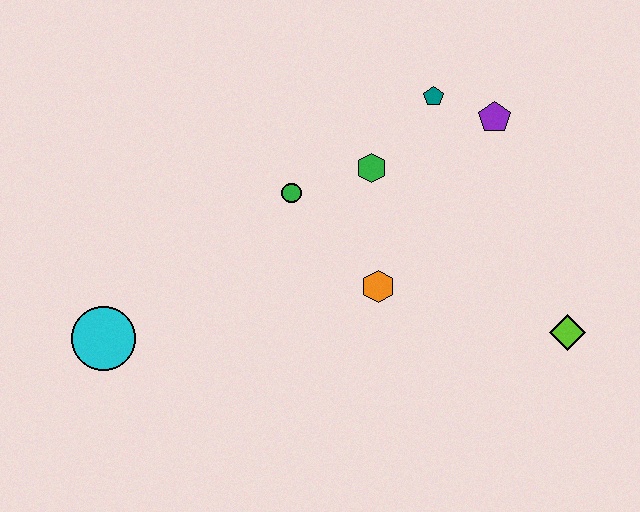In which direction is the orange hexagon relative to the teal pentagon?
The orange hexagon is below the teal pentagon.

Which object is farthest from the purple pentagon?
The cyan circle is farthest from the purple pentagon.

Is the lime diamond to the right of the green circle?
Yes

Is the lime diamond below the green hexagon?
Yes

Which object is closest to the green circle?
The green hexagon is closest to the green circle.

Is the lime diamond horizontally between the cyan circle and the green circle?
No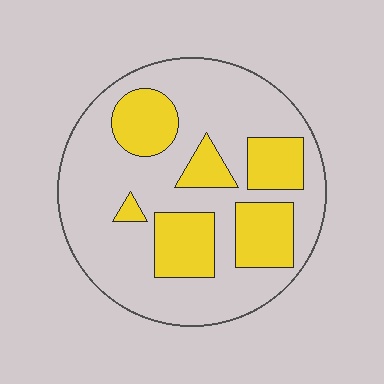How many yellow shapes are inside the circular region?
6.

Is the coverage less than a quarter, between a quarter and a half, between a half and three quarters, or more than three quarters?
Between a quarter and a half.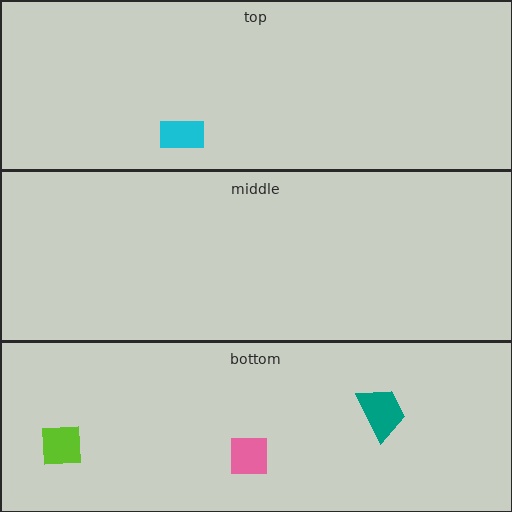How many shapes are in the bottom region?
3.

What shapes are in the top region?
The cyan rectangle.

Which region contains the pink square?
The bottom region.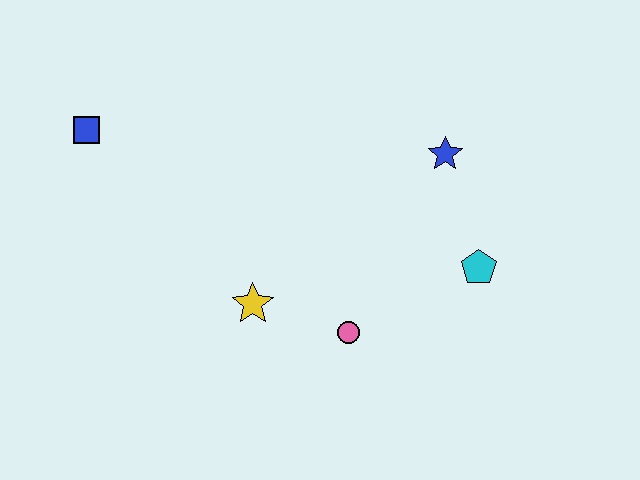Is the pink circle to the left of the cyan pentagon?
Yes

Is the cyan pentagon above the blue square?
No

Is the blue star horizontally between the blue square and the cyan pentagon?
Yes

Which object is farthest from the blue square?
The cyan pentagon is farthest from the blue square.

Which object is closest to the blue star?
The cyan pentagon is closest to the blue star.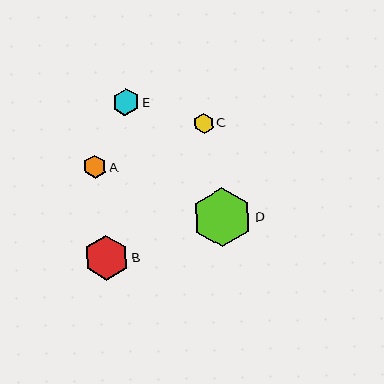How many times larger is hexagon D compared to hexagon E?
Hexagon D is approximately 2.2 times the size of hexagon E.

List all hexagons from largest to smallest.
From largest to smallest: D, B, E, A, C.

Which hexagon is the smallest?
Hexagon C is the smallest with a size of approximately 20 pixels.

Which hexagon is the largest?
Hexagon D is the largest with a size of approximately 60 pixels.